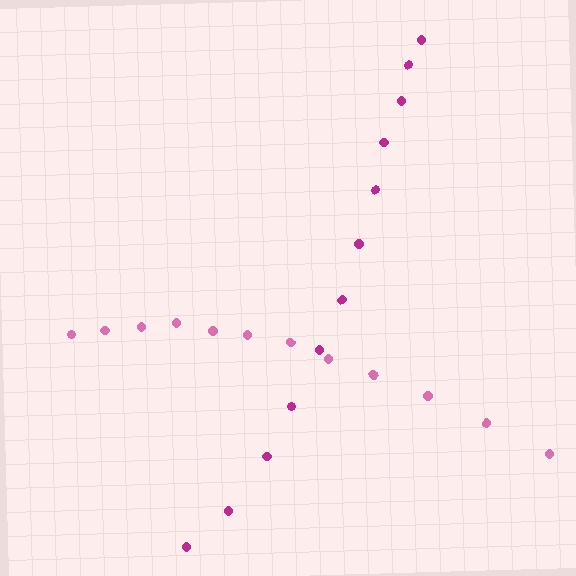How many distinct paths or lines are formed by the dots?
There are 2 distinct paths.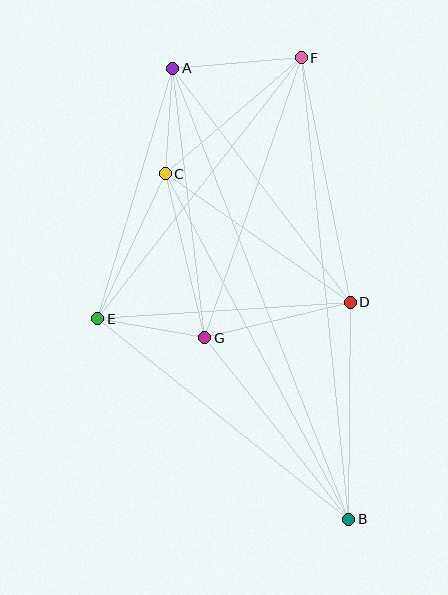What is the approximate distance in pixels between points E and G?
The distance between E and G is approximately 109 pixels.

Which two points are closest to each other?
Points A and C are closest to each other.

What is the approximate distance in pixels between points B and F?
The distance between B and F is approximately 464 pixels.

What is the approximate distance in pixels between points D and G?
The distance between D and G is approximately 150 pixels.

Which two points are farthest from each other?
Points A and B are farthest from each other.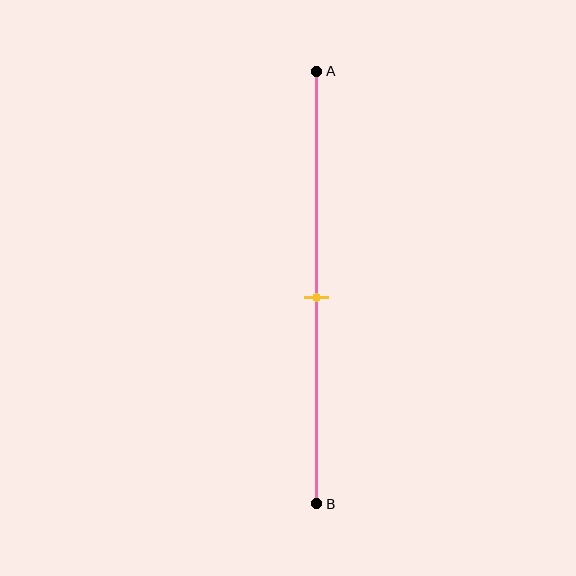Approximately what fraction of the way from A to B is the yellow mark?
The yellow mark is approximately 50% of the way from A to B.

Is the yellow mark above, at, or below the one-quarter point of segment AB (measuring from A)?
The yellow mark is below the one-quarter point of segment AB.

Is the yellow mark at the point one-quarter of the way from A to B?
No, the mark is at about 50% from A, not at the 25% one-quarter point.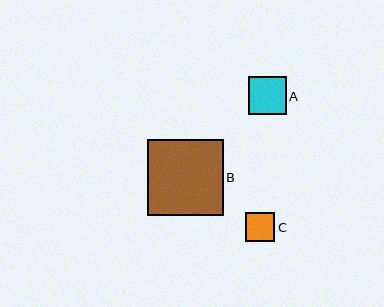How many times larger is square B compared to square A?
Square B is approximately 2.0 times the size of square A.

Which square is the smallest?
Square C is the smallest with a size of approximately 29 pixels.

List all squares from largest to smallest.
From largest to smallest: B, A, C.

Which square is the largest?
Square B is the largest with a size of approximately 76 pixels.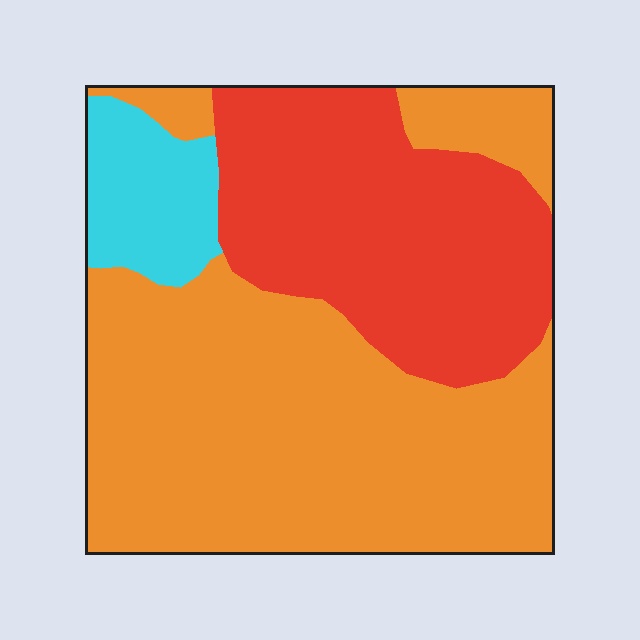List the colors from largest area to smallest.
From largest to smallest: orange, red, cyan.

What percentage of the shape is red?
Red covers roughly 35% of the shape.